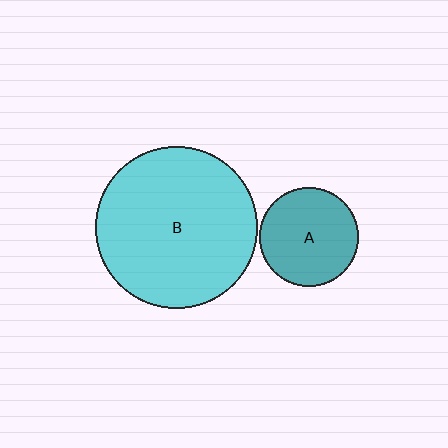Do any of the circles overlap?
No, none of the circles overlap.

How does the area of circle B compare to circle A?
Approximately 2.7 times.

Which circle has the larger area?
Circle B (cyan).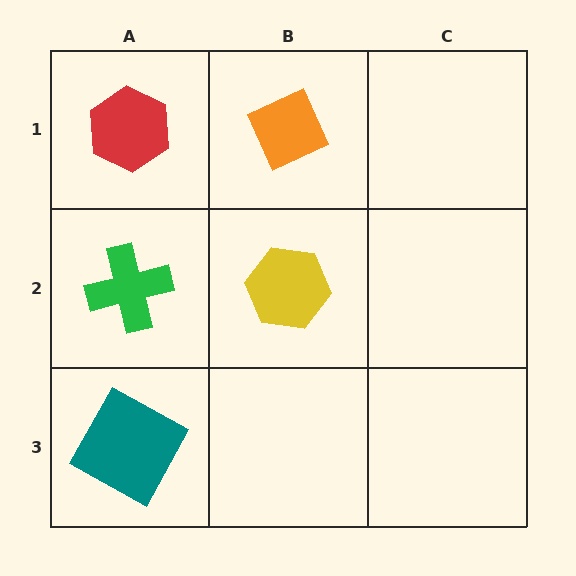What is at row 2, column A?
A green cross.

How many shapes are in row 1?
2 shapes.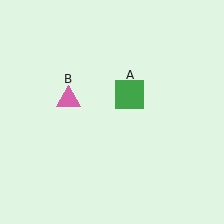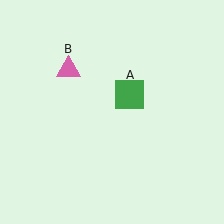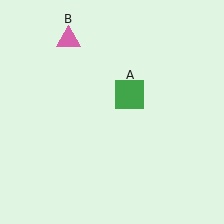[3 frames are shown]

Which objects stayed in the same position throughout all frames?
Green square (object A) remained stationary.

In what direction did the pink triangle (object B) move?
The pink triangle (object B) moved up.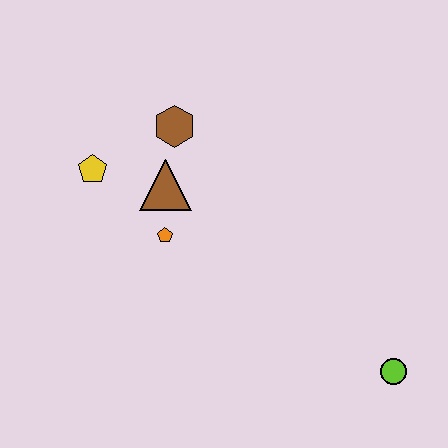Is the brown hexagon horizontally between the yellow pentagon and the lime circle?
Yes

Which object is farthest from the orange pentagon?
The lime circle is farthest from the orange pentagon.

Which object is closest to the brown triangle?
The orange pentagon is closest to the brown triangle.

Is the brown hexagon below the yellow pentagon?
No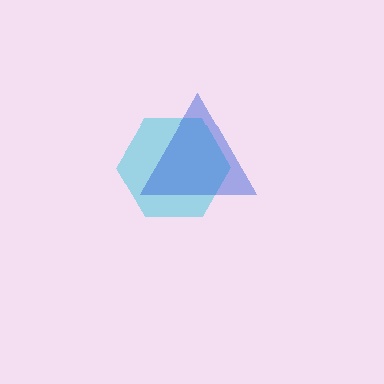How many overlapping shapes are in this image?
There are 2 overlapping shapes in the image.